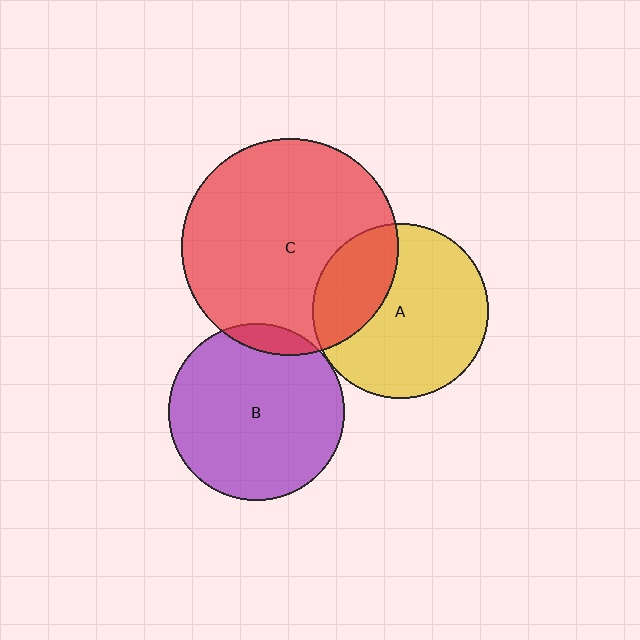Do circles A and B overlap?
Yes.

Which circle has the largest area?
Circle C (red).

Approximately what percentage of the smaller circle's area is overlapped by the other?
Approximately 5%.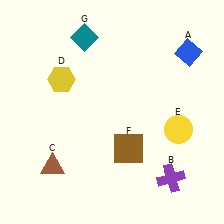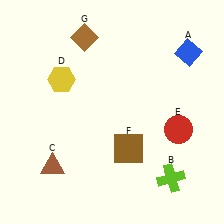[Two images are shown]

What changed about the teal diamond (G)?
In Image 1, G is teal. In Image 2, it changed to brown.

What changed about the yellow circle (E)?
In Image 1, E is yellow. In Image 2, it changed to red.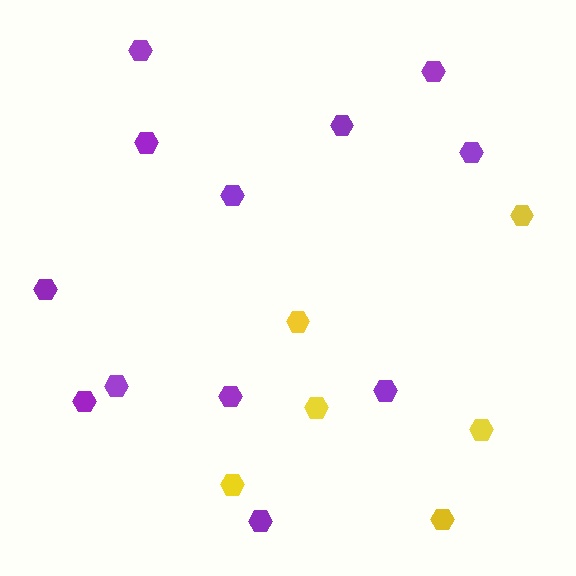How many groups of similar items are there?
There are 2 groups: one group of yellow hexagons (6) and one group of purple hexagons (12).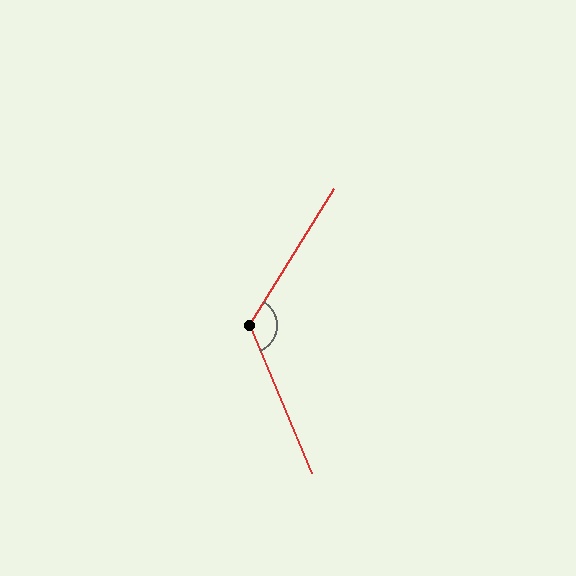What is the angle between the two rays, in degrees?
Approximately 126 degrees.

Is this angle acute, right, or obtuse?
It is obtuse.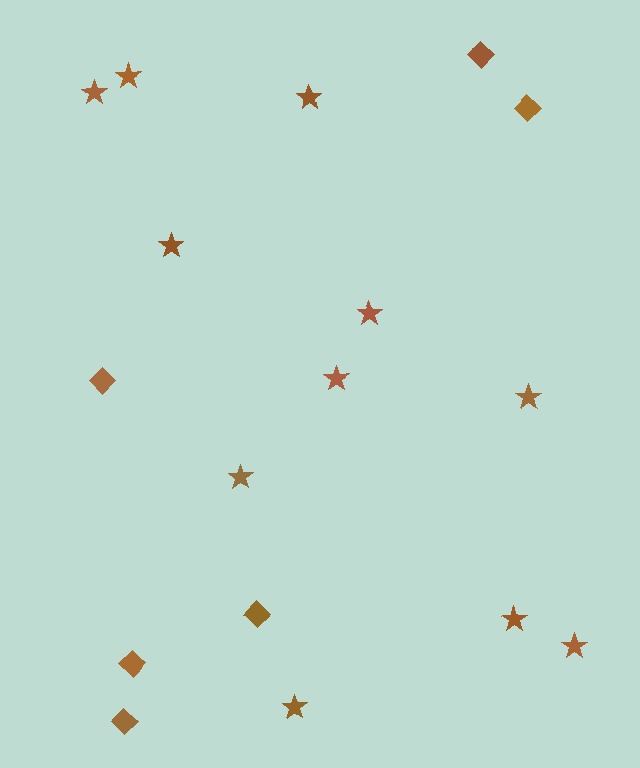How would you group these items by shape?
There are 2 groups: one group of stars (11) and one group of diamonds (6).